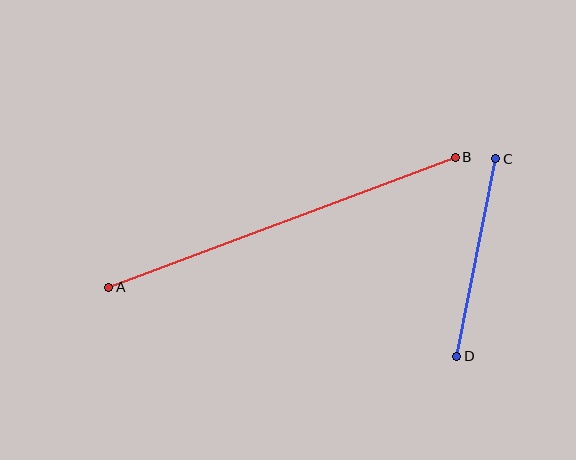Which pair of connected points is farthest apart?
Points A and B are farthest apart.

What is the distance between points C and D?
The distance is approximately 201 pixels.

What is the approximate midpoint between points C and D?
The midpoint is at approximately (476, 257) pixels.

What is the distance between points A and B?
The distance is approximately 370 pixels.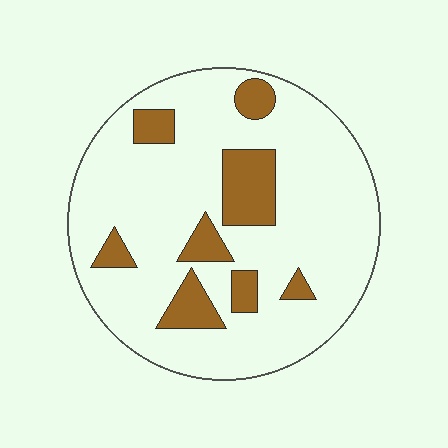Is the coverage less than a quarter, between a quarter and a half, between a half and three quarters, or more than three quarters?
Less than a quarter.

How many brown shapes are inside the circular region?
8.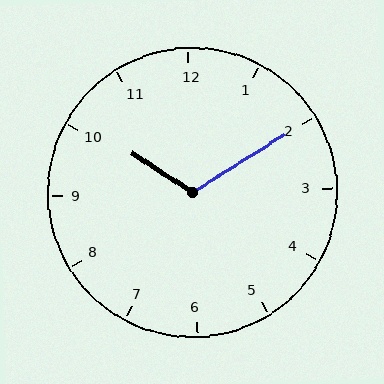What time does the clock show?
10:10.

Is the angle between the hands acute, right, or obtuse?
It is obtuse.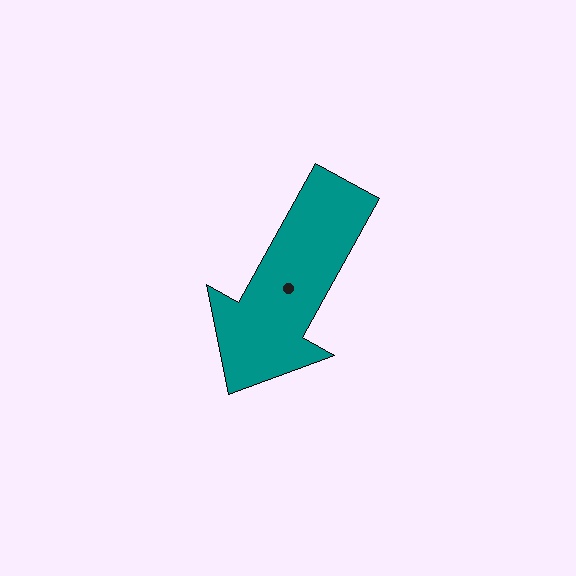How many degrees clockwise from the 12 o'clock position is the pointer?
Approximately 209 degrees.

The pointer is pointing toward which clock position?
Roughly 7 o'clock.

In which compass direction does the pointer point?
Southwest.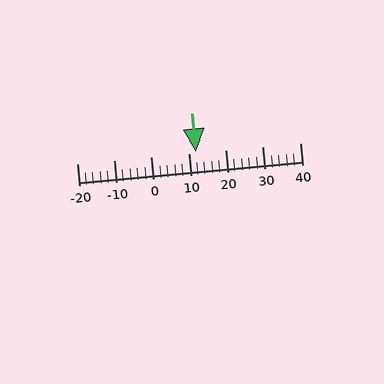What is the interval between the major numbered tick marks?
The major tick marks are spaced 10 units apart.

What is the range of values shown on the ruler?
The ruler shows values from -20 to 40.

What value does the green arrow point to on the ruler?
The green arrow points to approximately 12.